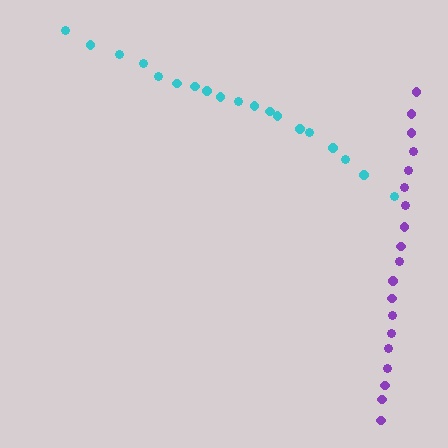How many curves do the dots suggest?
There are 2 distinct paths.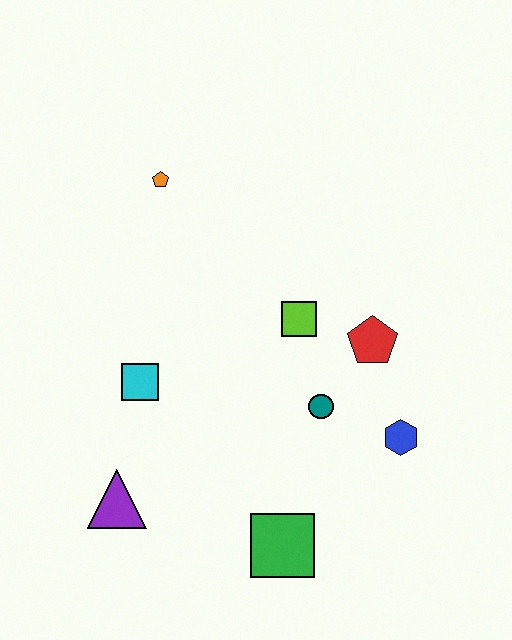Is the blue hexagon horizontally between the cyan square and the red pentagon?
No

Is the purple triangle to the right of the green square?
No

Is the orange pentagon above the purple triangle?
Yes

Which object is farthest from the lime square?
The purple triangle is farthest from the lime square.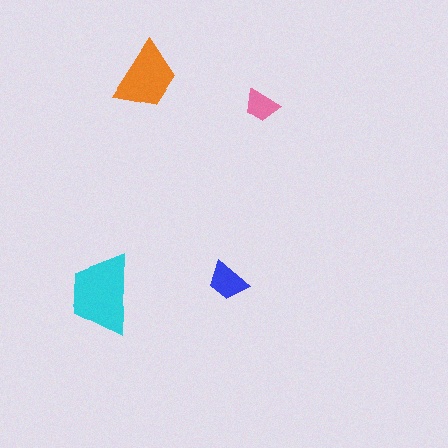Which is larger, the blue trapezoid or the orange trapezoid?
The orange one.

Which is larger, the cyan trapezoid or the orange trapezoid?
The cyan one.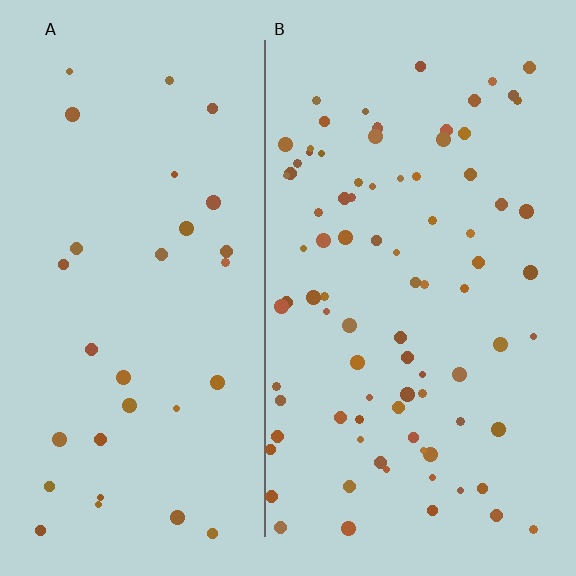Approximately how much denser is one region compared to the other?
Approximately 2.8× — region B over region A.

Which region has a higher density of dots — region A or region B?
B (the right).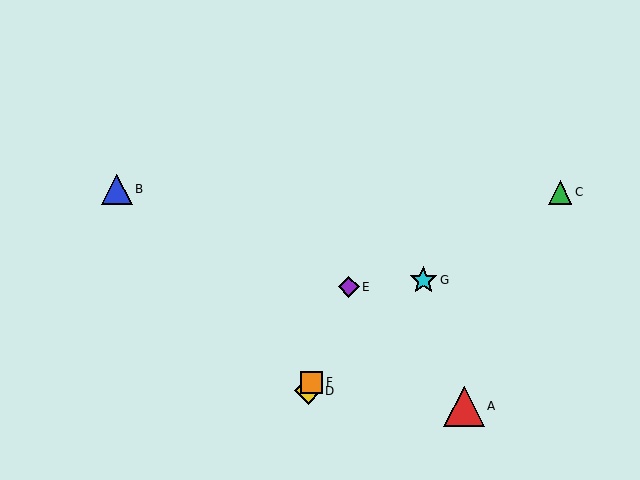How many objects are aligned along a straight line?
3 objects (D, E, F) are aligned along a straight line.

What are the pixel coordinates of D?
Object D is at (308, 391).